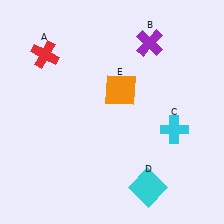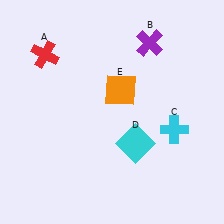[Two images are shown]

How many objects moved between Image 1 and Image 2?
1 object moved between the two images.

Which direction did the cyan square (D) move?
The cyan square (D) moved up.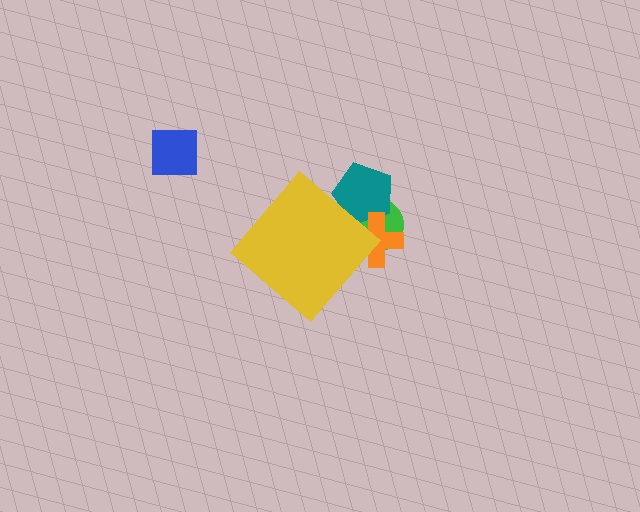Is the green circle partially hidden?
Yes, the green circle is partially hidden behind the yellow diamond.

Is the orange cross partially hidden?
Yes, the orange cross is partially hidden behind the yellow diamond.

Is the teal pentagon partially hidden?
Yes, the teal pentagon is partially hidden behind the yellow diamond.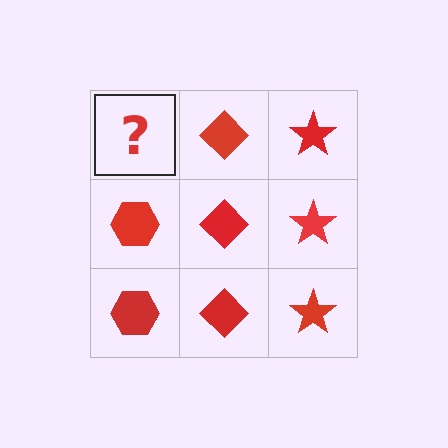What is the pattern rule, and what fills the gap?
The rule is that each column has a consistent shape. The gap should be filled with a red hexagon.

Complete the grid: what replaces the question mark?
The question mark should be replaced with a red hexagon.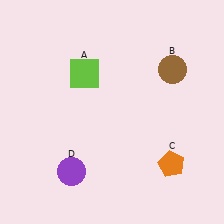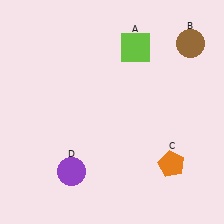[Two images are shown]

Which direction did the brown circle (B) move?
The brown circle (B) moved up.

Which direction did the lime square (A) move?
The lime square (A) moved right.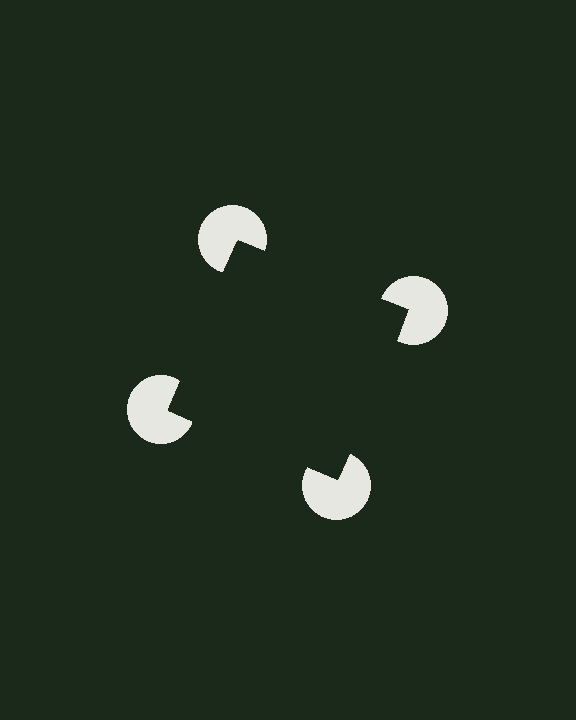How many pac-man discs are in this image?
There are 4 — one at each vertex of the illusory square.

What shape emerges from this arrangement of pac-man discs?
An illusory square — its edges are inferred from the aligned wedge cuts in the pac-man discs, not physically drawn.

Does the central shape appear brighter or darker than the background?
It typically appears slightly darker than the background, even though no actual brightness change is drawn.